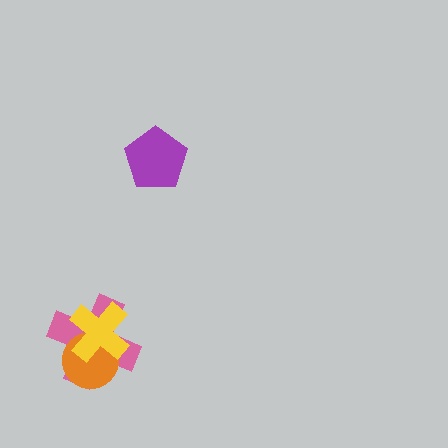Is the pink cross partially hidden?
Yes, it is partially covered by another shape.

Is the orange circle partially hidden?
Yes, it is partially covered by another shape.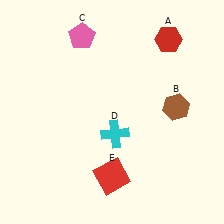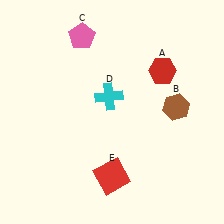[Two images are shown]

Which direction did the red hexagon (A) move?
The red hexagon (A) moved down.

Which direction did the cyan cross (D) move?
The cyan cross (D) moved up.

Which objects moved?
The objects that moved are: the red hexagon (A), the cyan cross (D).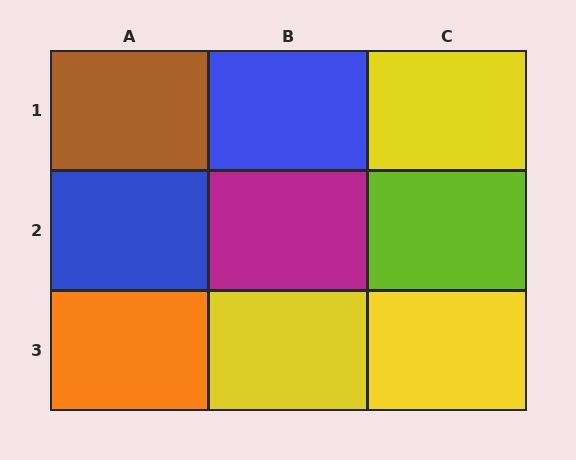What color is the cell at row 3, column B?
Yellow.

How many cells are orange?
1 cell is orange.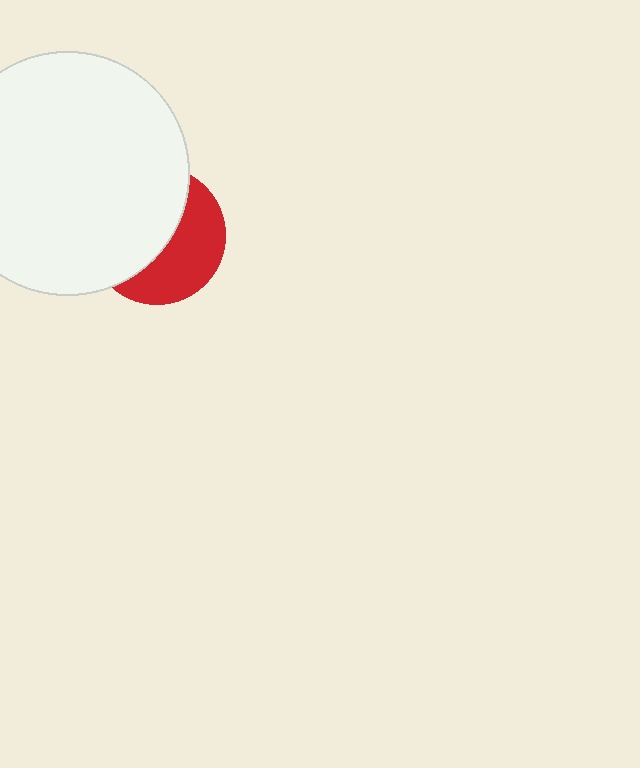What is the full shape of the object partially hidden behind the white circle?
The partially hidden object is a red circle.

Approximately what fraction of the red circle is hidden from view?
Roughly 56% of the red circle is hidden behind the white circle.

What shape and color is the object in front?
The object in front is a white circle.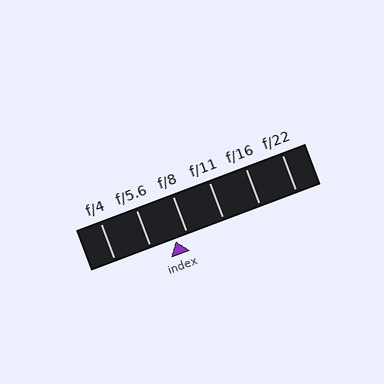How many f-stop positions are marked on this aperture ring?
There are 6 f-stop positions marked.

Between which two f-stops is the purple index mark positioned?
The index mark is between f/5.6 and f/8.